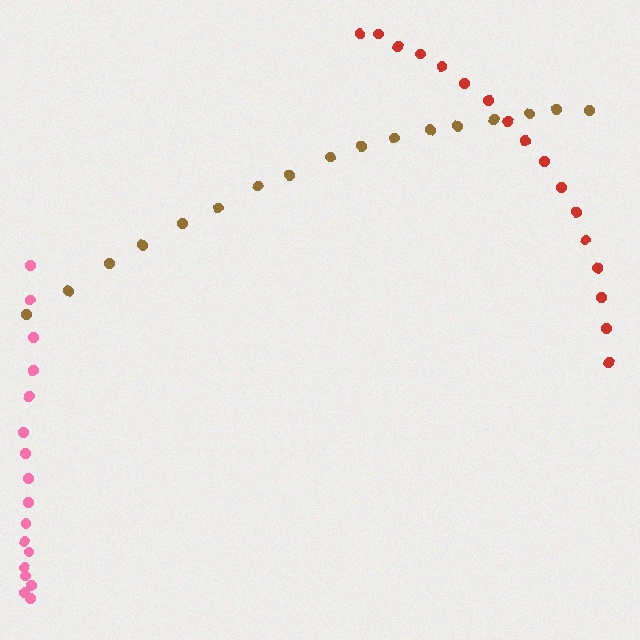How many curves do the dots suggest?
There are 3 distinct paths.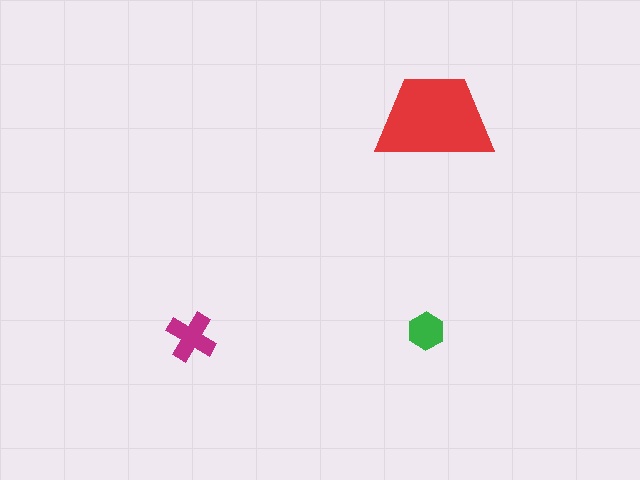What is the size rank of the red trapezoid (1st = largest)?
1st.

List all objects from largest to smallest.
The red trapezoid, the magenta cross, the green hexagon.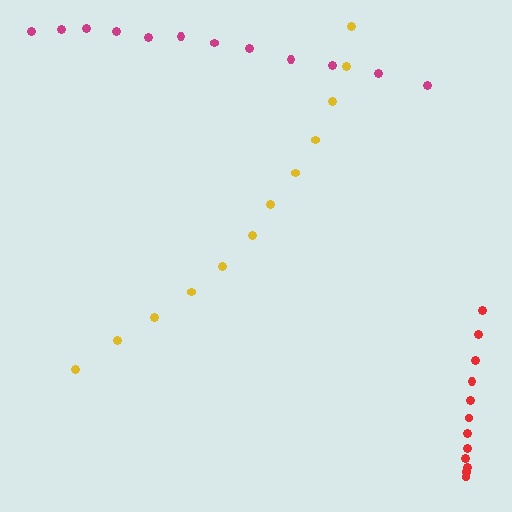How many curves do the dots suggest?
There are 3 distinct paths.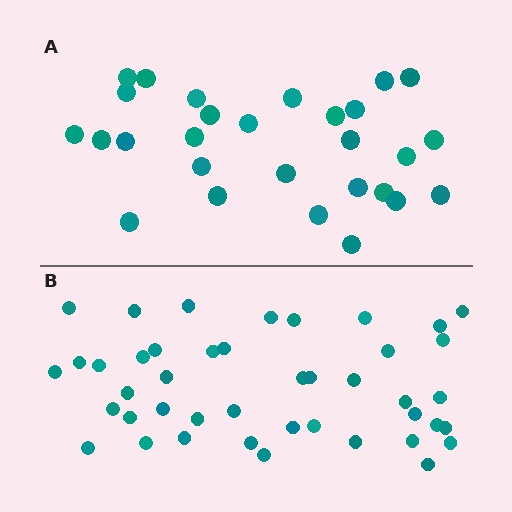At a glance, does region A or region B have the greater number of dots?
Region B (the bottom region) has more dots.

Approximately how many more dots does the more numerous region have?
Region B has approximately 15 more dots than region A.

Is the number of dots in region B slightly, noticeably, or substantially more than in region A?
Region B has substantially more. The ratio is roughly 1.5 to 1.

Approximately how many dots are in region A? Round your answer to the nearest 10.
About 30 dots. (The exact count is 28, which rounds to 30.)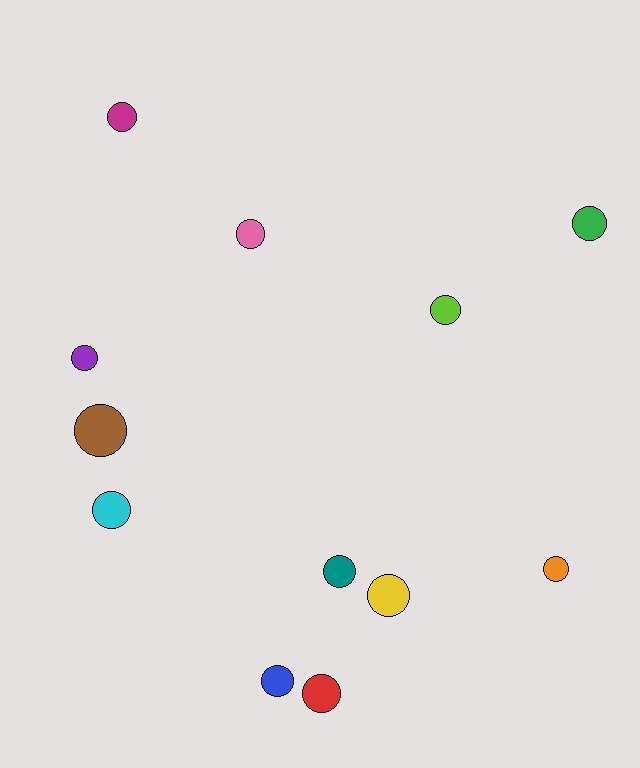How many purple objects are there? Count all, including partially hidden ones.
There is 1 purple object.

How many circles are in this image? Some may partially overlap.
There are 12 circles.